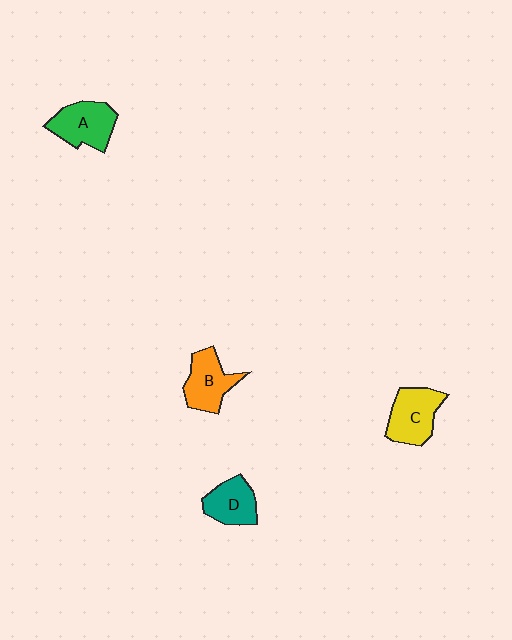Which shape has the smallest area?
Shape D (teal).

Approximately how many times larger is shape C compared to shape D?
Approximately 1.2 times.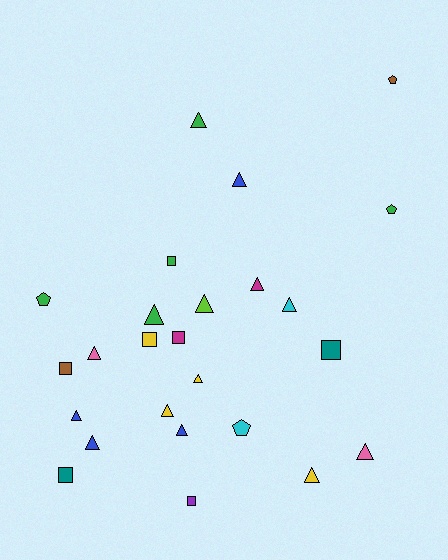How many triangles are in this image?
There are 14 triangles.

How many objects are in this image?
There are 25 objects.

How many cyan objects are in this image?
There are 2 cyan objects.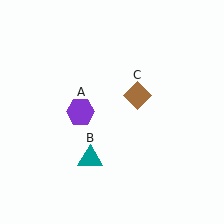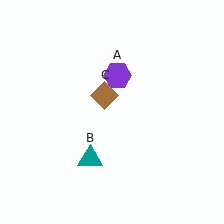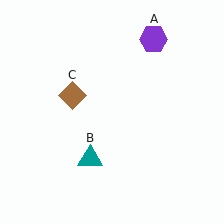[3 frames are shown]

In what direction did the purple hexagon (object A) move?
The purple hexagon (object A) moved up and to the right.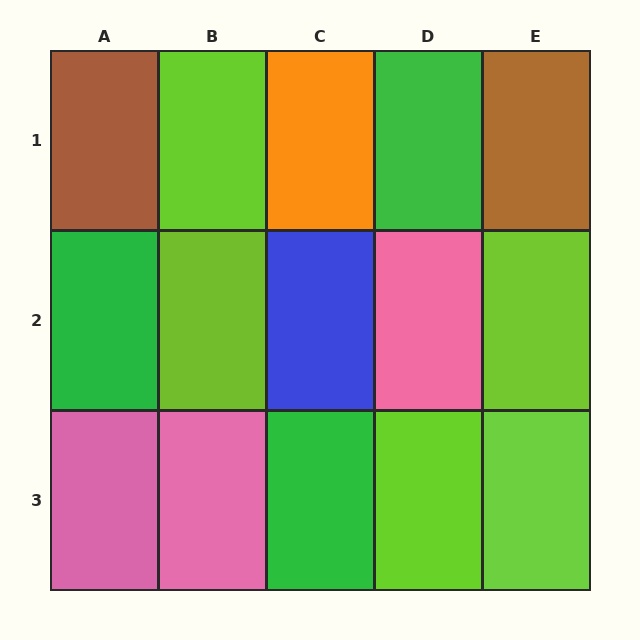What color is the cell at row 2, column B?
Lime.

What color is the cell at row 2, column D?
Pink.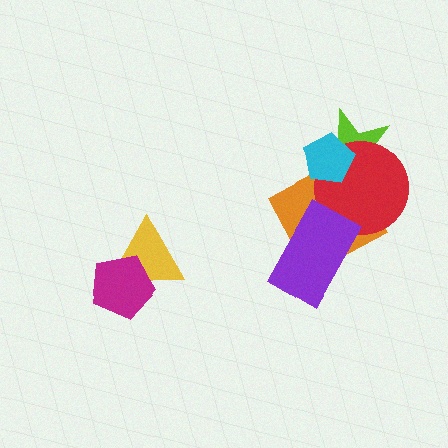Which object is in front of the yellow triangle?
The magenta pentagon is in front of the yellow triangle.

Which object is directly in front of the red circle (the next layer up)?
The cyan pentagon is directly in front of the red circle.